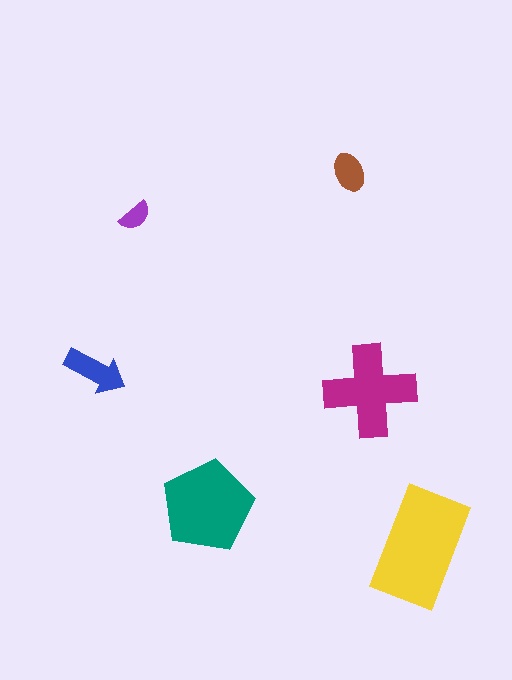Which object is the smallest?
The purple semicircle.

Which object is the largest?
The yellow rectangle.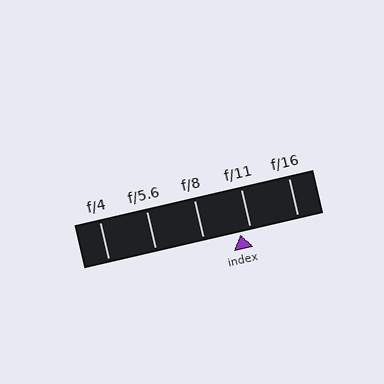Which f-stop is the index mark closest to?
The index mark is closest to f/11.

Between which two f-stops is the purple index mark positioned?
The index mark is between f/8 and f/11.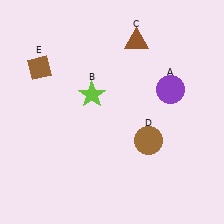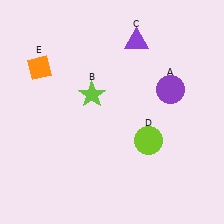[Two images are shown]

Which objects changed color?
C changed from brown to purple. D changed from brown to lime. E changed from brown to orange.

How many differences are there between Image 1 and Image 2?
There are 3 differences between the two images.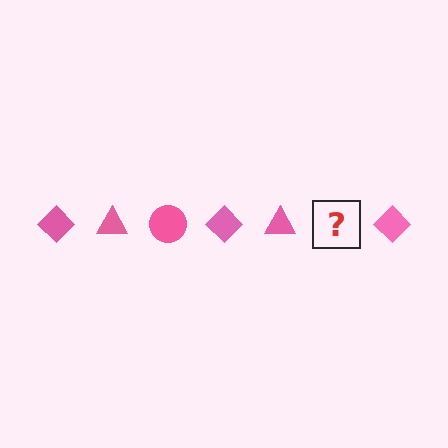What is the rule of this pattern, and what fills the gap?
The rule is that the pattern cycles through diamond, triangle, circle shapes in pink. The gap should be filled with a pink circle.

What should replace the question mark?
The question mark should be replaced with a pink circle.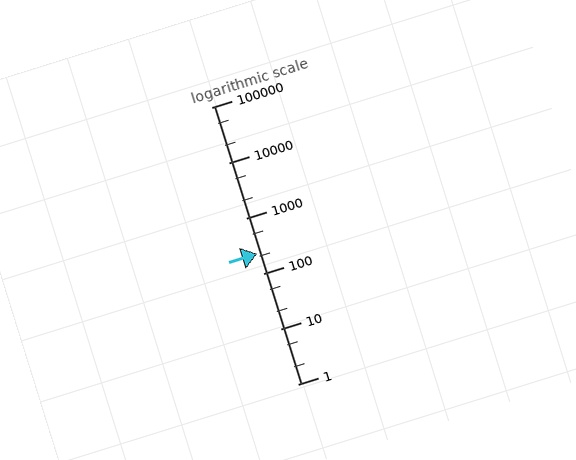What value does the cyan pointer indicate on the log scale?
The pointer indicates approximately 230.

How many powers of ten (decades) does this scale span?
The scale spans 5 decades, from 1 to 100000.